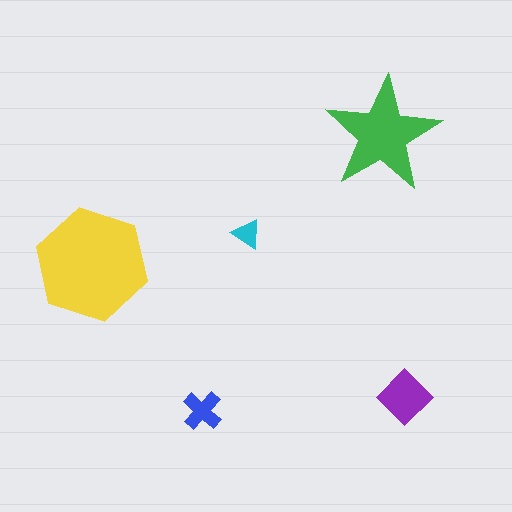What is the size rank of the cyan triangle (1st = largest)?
5th.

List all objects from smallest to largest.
The cyan triangle, the blue cross, the purple diamond, the green star, the yellow hexagon.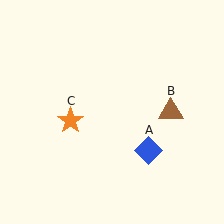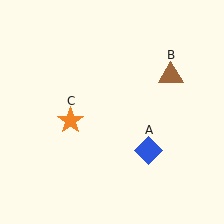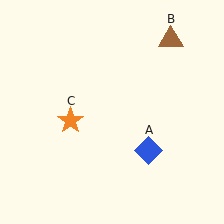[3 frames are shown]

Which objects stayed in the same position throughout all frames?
Blue diamond (object A) and orange star (object C) remained stationary.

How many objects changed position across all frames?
1 object changed position: brown triangle (object B).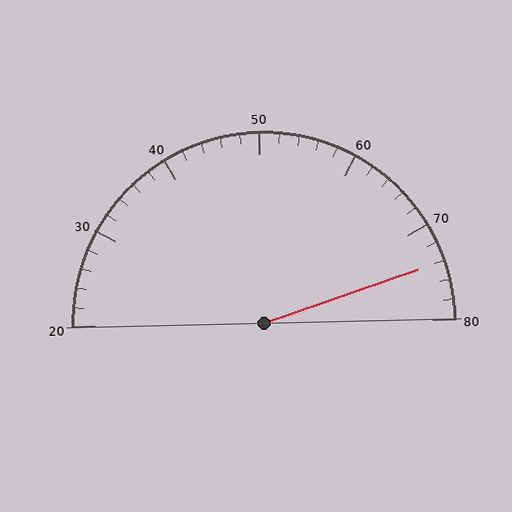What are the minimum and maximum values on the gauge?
The gauge ranges from 20 to 80.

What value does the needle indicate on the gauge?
The needle indicates approximately 74.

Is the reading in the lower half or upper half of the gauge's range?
The reading is in the upper half of the range (20 to 80).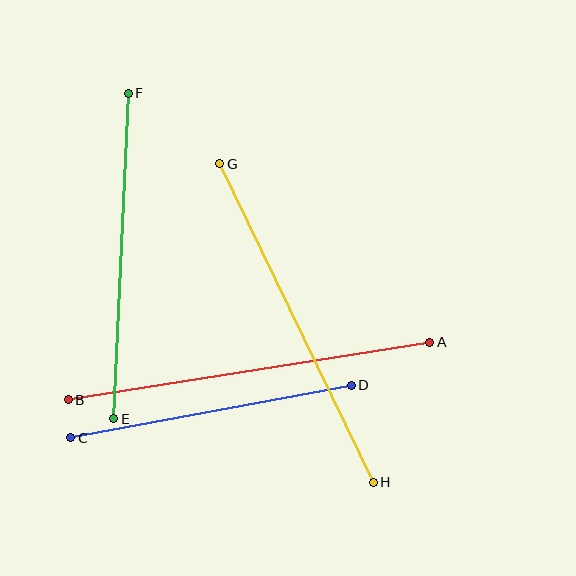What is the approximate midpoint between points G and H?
The midpoint is at approximately (296, 323) pixels.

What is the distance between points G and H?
The distance is approximately 354 pixels.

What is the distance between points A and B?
The distance is approximately 366 pixels.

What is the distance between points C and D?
The distance is approximately 285 pixels.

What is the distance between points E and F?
The distance is approximately 326 pixels.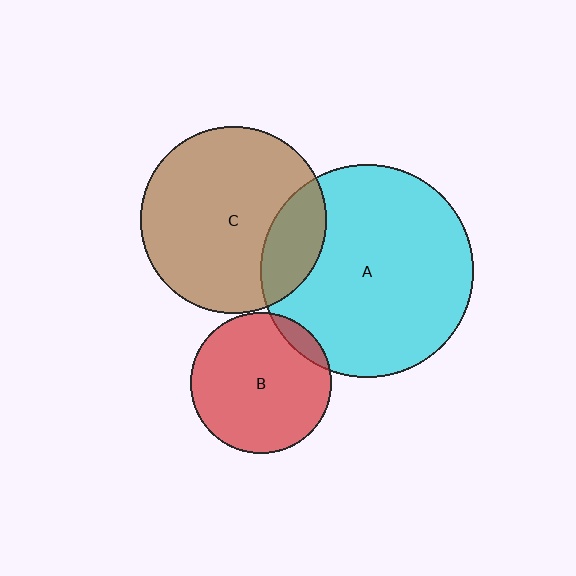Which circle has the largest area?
Circle A (cyan).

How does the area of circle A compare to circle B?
Approximately 2.3 times.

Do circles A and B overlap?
Yes.